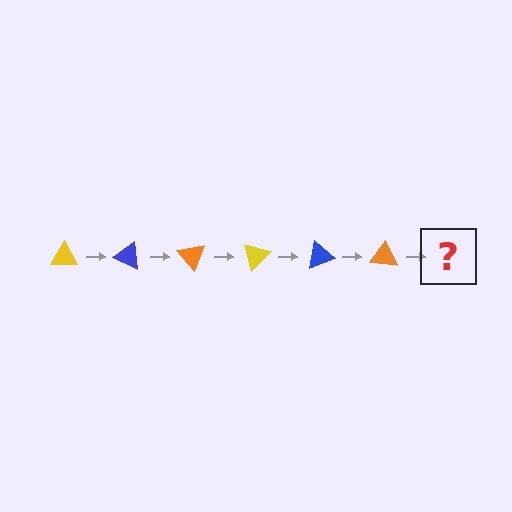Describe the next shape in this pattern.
It should be a yellow triangle, rotated 150 degrees from the start.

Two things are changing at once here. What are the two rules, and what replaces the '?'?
The two rules are that it rotates 25 degrees each step and the color cycles through yellow, blue, and orange. The '?' should be a yellow triangle, rotated 150 degrees from the start.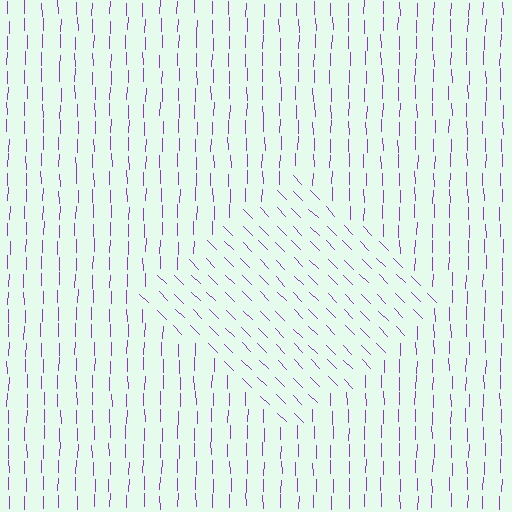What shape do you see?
I see a diamond.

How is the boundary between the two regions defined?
The boundary is defined purely by a change in line orientation (approximately 45 degrees difference). All lines are the same color and thickness.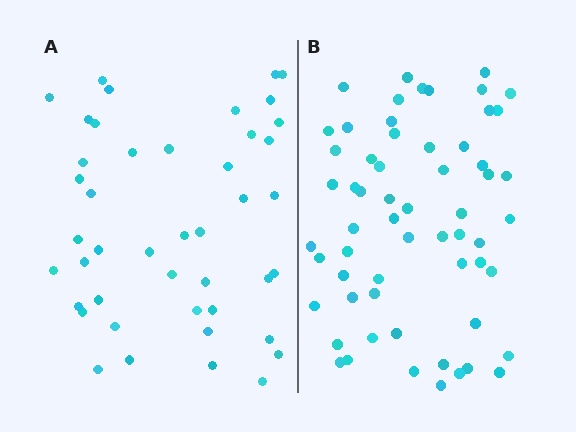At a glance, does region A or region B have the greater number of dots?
Region B (the right region) has more dots.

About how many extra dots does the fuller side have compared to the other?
Region B has approximately 15 more dots than region A.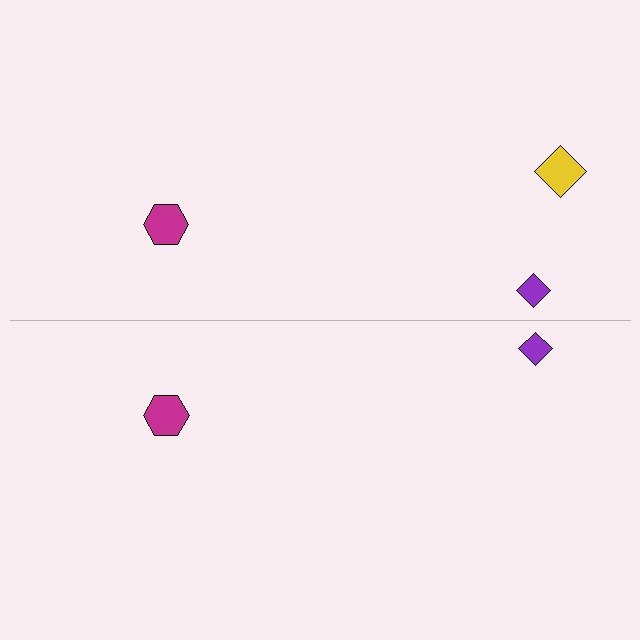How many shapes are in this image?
There are 5 shapes in this image.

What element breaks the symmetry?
A yellow diamond is missing from the bottom side.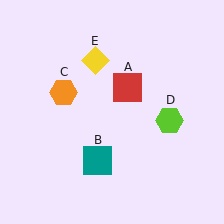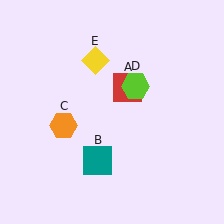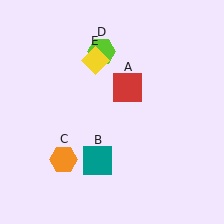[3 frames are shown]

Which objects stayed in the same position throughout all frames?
Red square (object A) and teal square (object B) and yellow diamond (object E) remained stationary.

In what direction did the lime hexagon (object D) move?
The lime hexagon (object D) moved up and to the left.